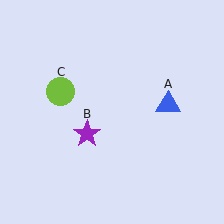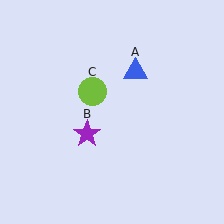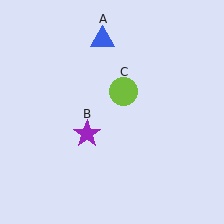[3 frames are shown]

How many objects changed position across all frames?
2 objects changed position: blue triangle (object A), lime circle (object C).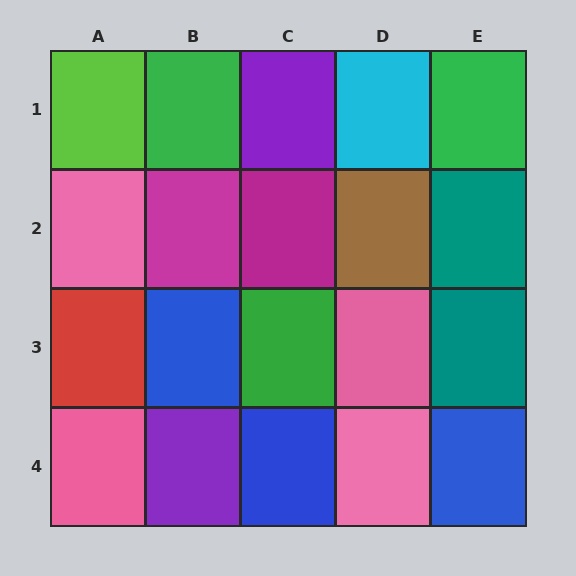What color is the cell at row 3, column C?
Green.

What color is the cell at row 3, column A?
Red.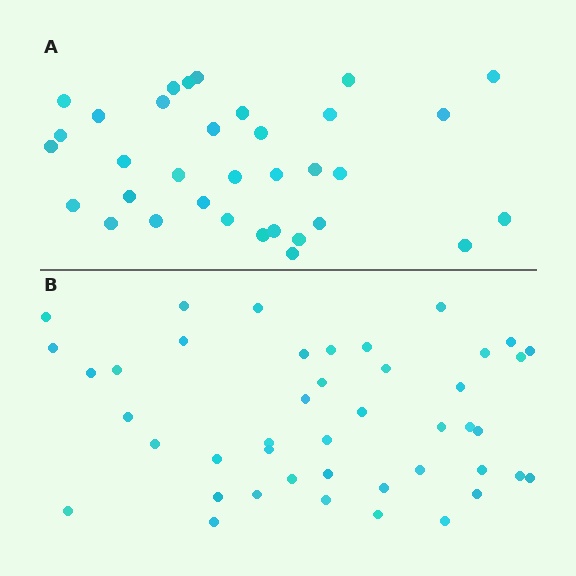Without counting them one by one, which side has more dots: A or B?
Region B (the bottom region) has more dots.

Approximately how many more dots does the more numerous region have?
Region B has roughly 10 or so more dots than region A.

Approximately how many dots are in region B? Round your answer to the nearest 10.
About 40 dots. (The exact count is 44, which rounds to 40.)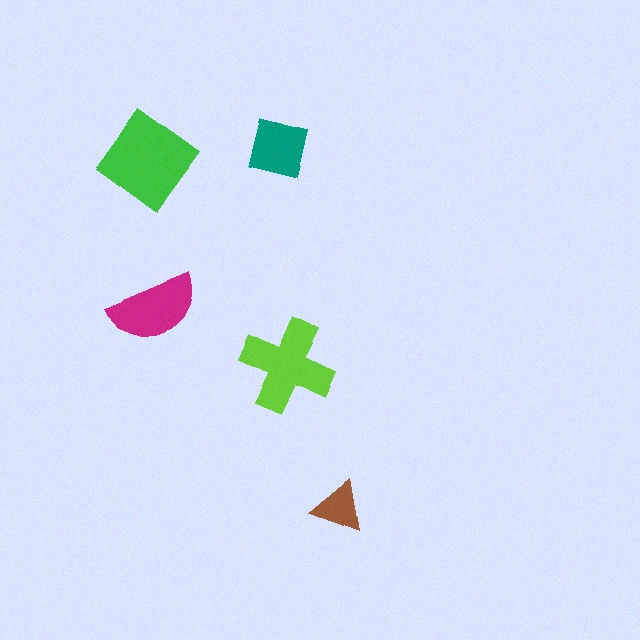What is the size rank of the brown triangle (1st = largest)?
5th.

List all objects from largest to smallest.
The green diamond, the lime cross, the magenta semicircle, the teal square, the brown triangle.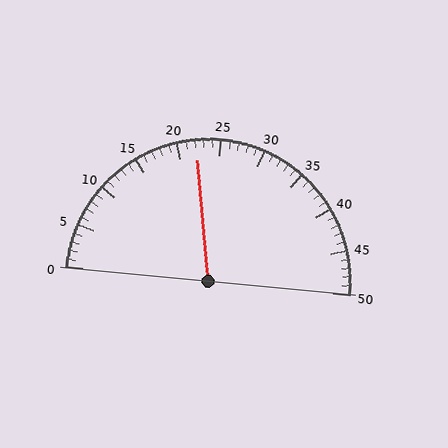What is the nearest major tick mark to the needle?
The nearest major tick mark is 20.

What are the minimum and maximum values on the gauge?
The gauge ranges from 0 to 50.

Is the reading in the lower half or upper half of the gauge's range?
The reading is in the lower half of the range (0 to 50).